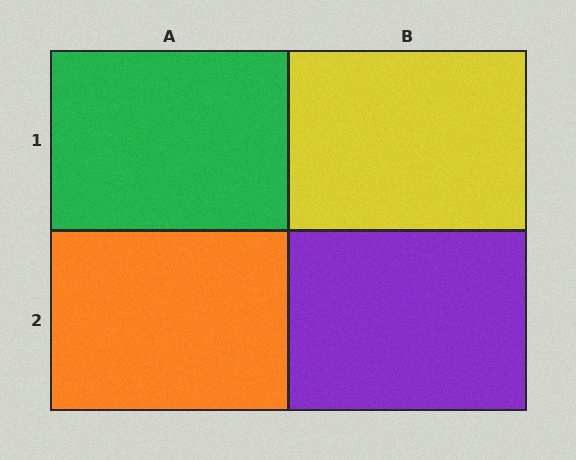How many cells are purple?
1 cell is purple.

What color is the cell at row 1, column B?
Yellow.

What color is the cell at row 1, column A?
Green.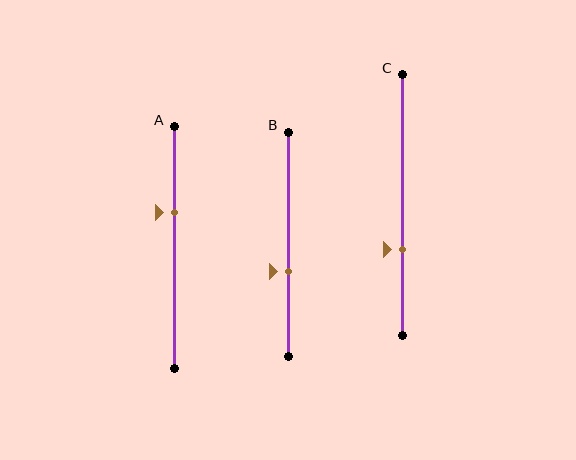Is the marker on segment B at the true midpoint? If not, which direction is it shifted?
No, the marker on segment B is shifted downward by about 12% of the segment length.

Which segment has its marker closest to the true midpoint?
Segment B has its marker closest to the true midpoint.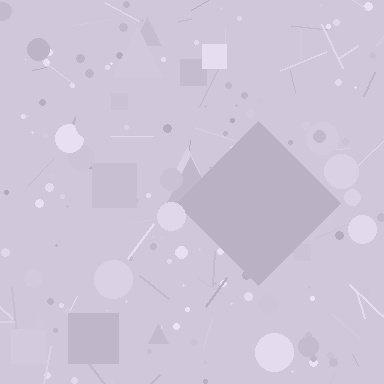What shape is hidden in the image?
A diamond is hidden in the image.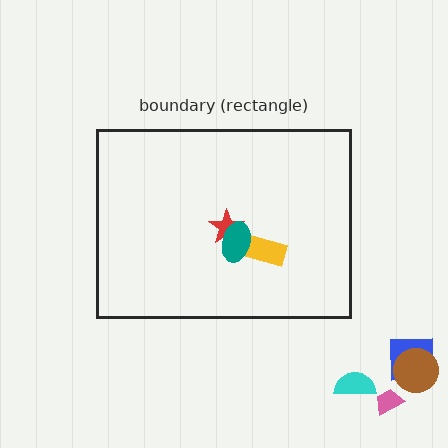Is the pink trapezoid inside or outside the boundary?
Outside.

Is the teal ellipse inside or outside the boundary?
Inside.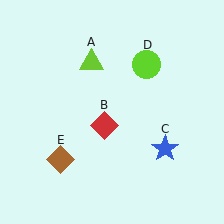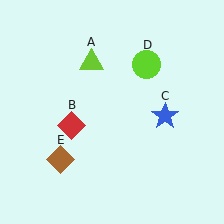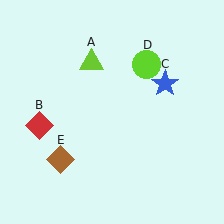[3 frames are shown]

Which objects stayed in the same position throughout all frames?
Lime triangle (object A) and lime circle (object D) and brown diamond (object E) remained stationary.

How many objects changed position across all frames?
2 objects changed position: red diamond (object B), blue star (object C).